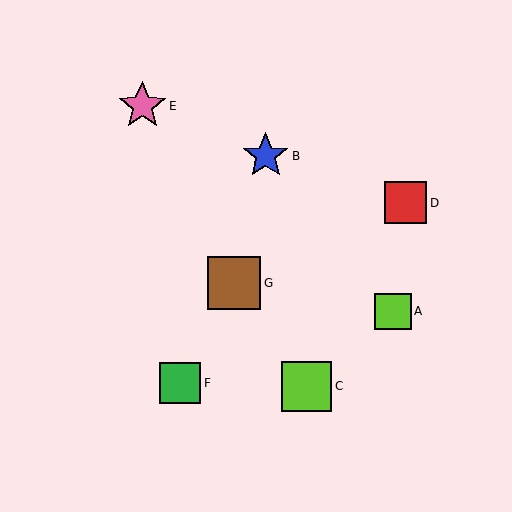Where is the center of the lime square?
The center of the lime square is at (393, 311).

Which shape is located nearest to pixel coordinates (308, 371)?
The lime square (labeled C) at (306, 386) is nearest to that location.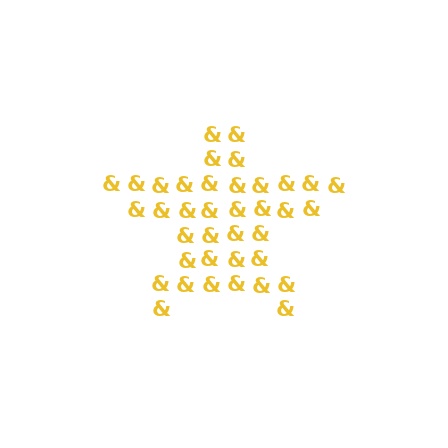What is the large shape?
The large shape is a star.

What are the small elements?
The small elements are ampersands.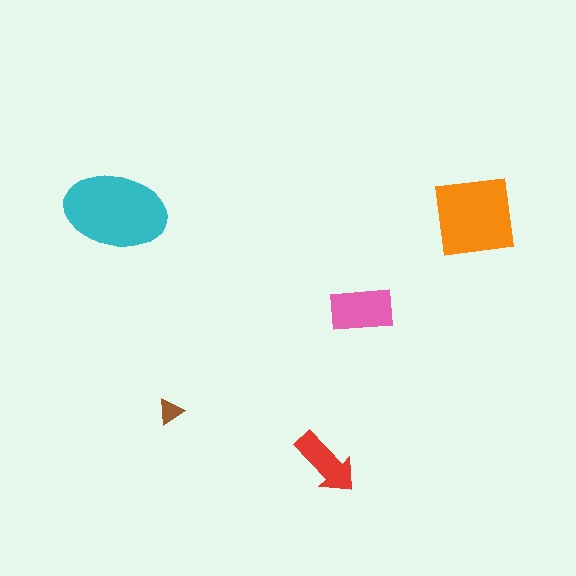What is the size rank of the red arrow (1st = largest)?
4th.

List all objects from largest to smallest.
The cyan ellipse, the orange square, the pink rectangle, the red arrow, the brown triangle.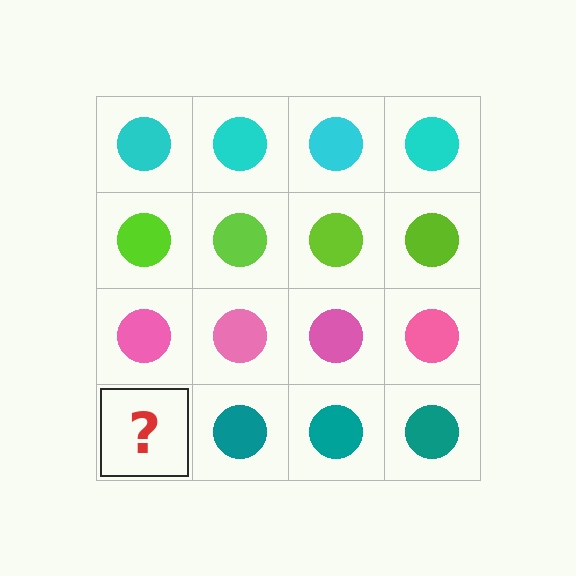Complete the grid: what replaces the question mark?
The question mark should be replaced with a teal circle.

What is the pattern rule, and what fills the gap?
The rule is that each row has a consistent color. The gap should be filled with a teal circle.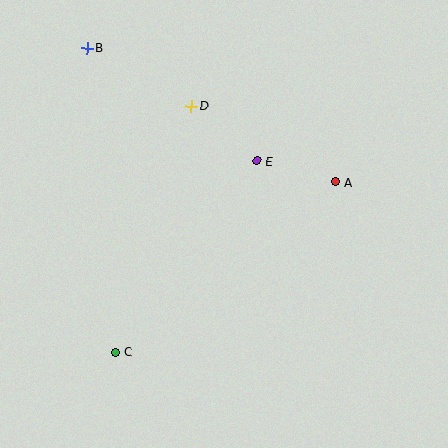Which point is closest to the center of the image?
Point E at (257, 161) is closest to the center.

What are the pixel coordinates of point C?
Point C is at (116, 352).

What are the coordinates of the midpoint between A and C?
The midpoint between A and C is at (226, 267).